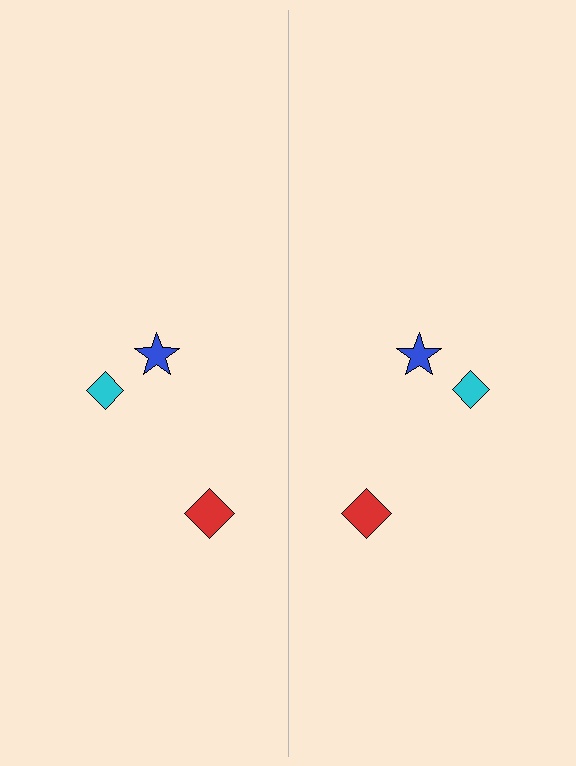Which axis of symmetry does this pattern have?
The pattern has a vertical axis of symmetry running through the center of the image.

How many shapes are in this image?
There are 6 shapes in this image.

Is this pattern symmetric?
Yes, this pattern has bilateral (reflection) symmetry.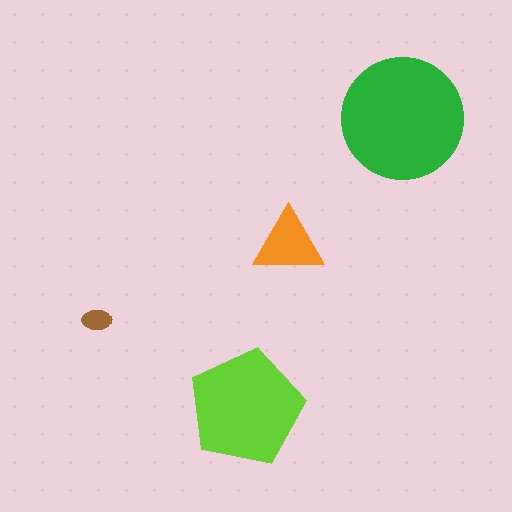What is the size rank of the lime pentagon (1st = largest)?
2nd.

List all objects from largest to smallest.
The green circle, the lime pentagon, the orange triangle, the brown ellipse.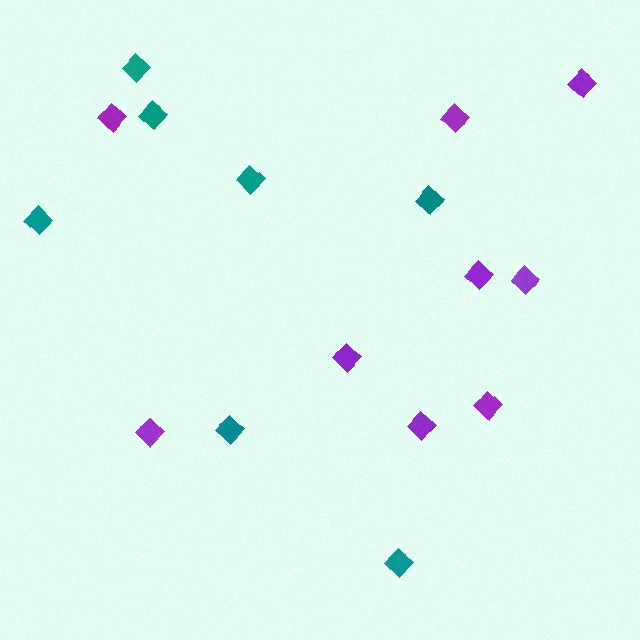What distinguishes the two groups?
There are 2 groups: one group of teal diamonds (7) and one group of purple diamonds (9).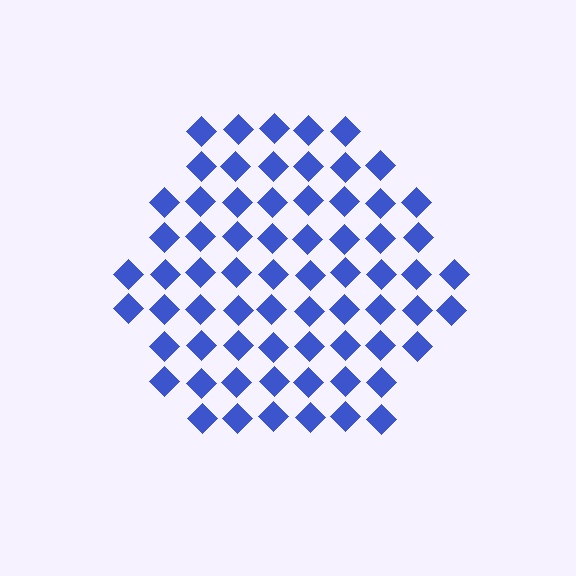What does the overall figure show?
The overall figure shows a hexagon.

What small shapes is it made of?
It is made of small diamonds.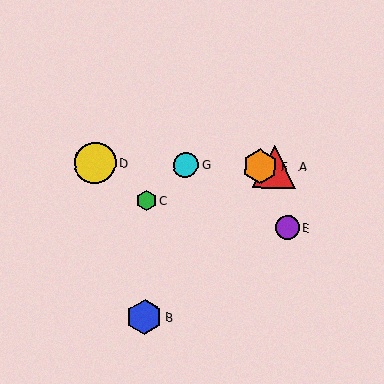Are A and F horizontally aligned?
Yes, both are at y≈167.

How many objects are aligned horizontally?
4 objects (A, D, F, G) are aligned horizontally.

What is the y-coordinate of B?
Object B is at y≈317.